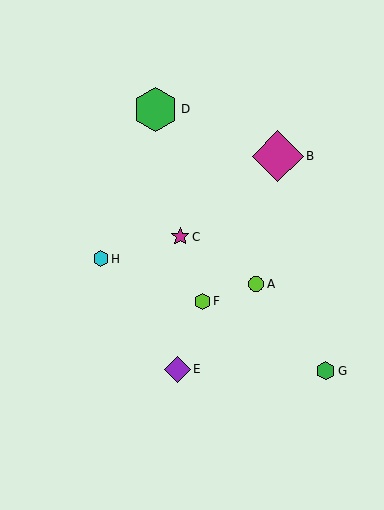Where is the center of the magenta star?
The center of the magenta star is at (180, 237).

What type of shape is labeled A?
Shape A is a lime circle.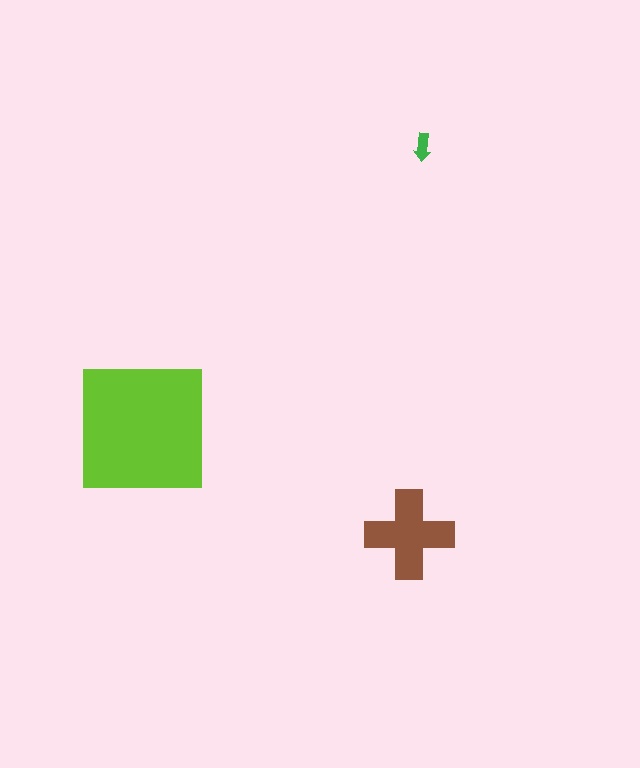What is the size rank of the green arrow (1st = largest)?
3rd.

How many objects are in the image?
There are 3 objects in the image.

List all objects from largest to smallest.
The lime square, the brown cross, the green arrow.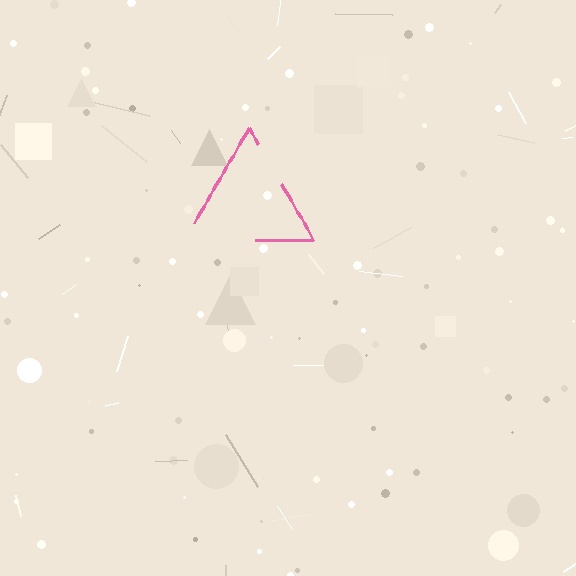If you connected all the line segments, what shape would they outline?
They would outline a triangle.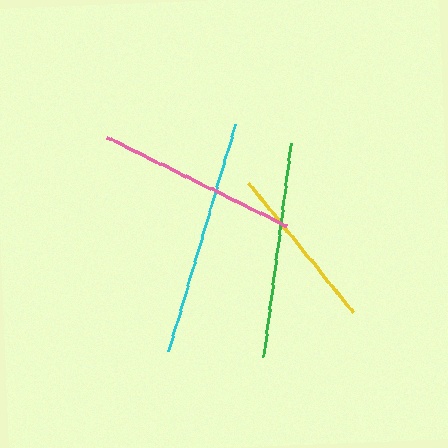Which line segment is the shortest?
The yellow line is the shortest at approximately 166 pixels.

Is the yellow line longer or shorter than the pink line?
The pink line is longer than the yellow line.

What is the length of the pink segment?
The pink segment is approximately 201 pixels long.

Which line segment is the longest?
The cyan line is the longest at approximately 237 pixels.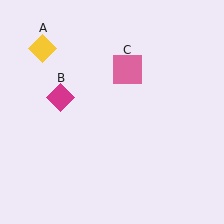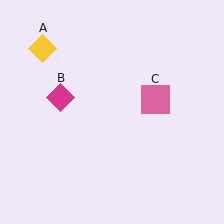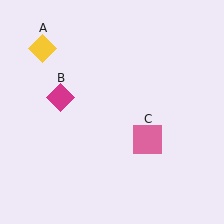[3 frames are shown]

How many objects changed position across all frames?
1 object changed position: pink square (object C).